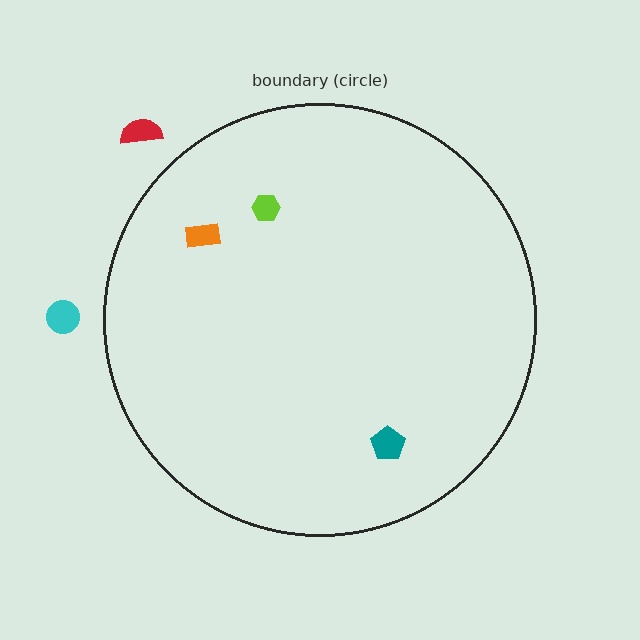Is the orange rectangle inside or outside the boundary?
Inside.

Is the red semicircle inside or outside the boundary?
Outside.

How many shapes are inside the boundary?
3 inside, 2 outside.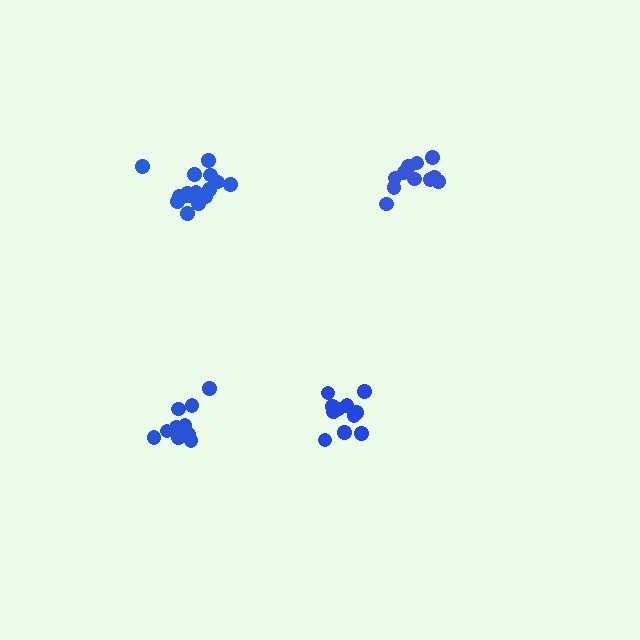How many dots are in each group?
Group 1: 11 dots, Group 2: 17 dots, Group 3: 11 dots, Group 4: 11 dots (50 total).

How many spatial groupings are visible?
There are 4 spatial groupings.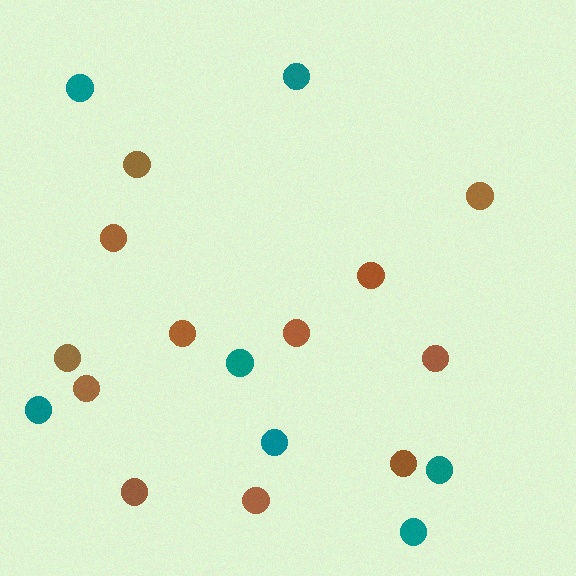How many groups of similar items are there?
There are 2 groups: one group of teal circles (7) and one group of brown circles (12).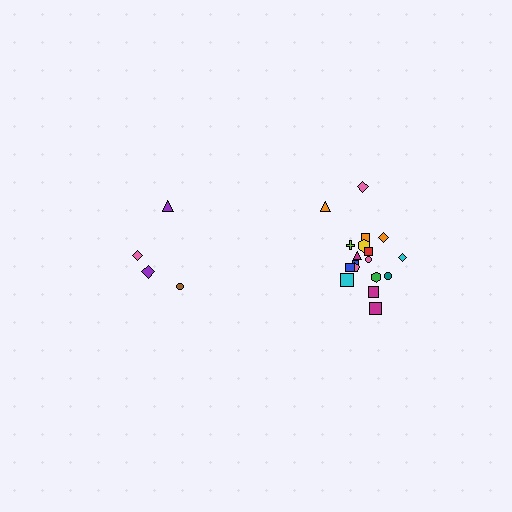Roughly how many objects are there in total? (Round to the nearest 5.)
Roughly 20 objects in total.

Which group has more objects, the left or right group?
The right group.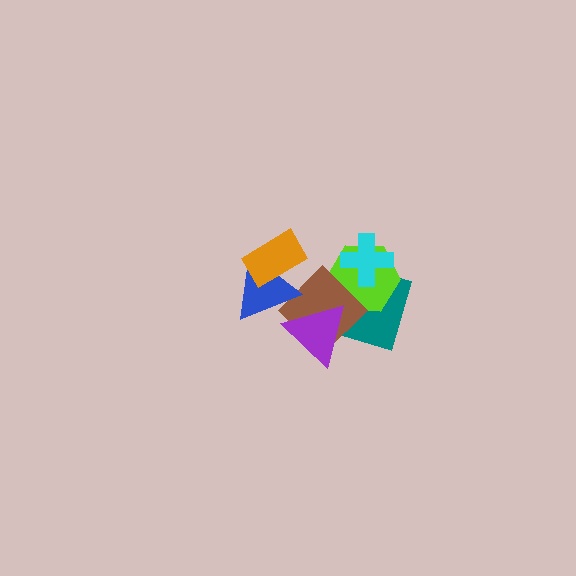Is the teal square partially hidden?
Yes, it is partially covered by another shape.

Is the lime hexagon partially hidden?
Yes, it is partially covered by another shape.